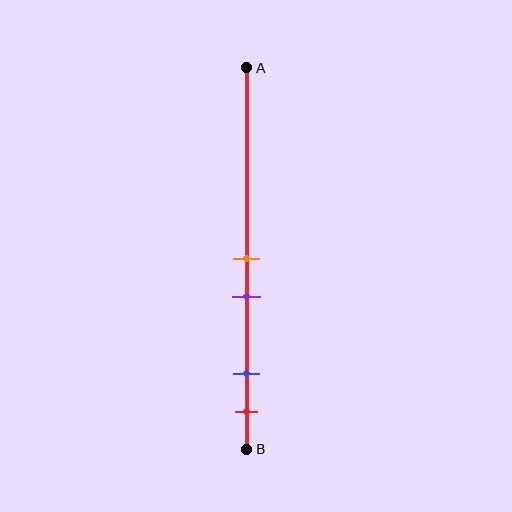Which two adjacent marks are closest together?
The orange and purple marks are the closest adjacent pair.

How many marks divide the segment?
There are 4 marks dividing the segment.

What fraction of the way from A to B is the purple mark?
The purple mark is approximately 60% (0.6) of the way from A to B.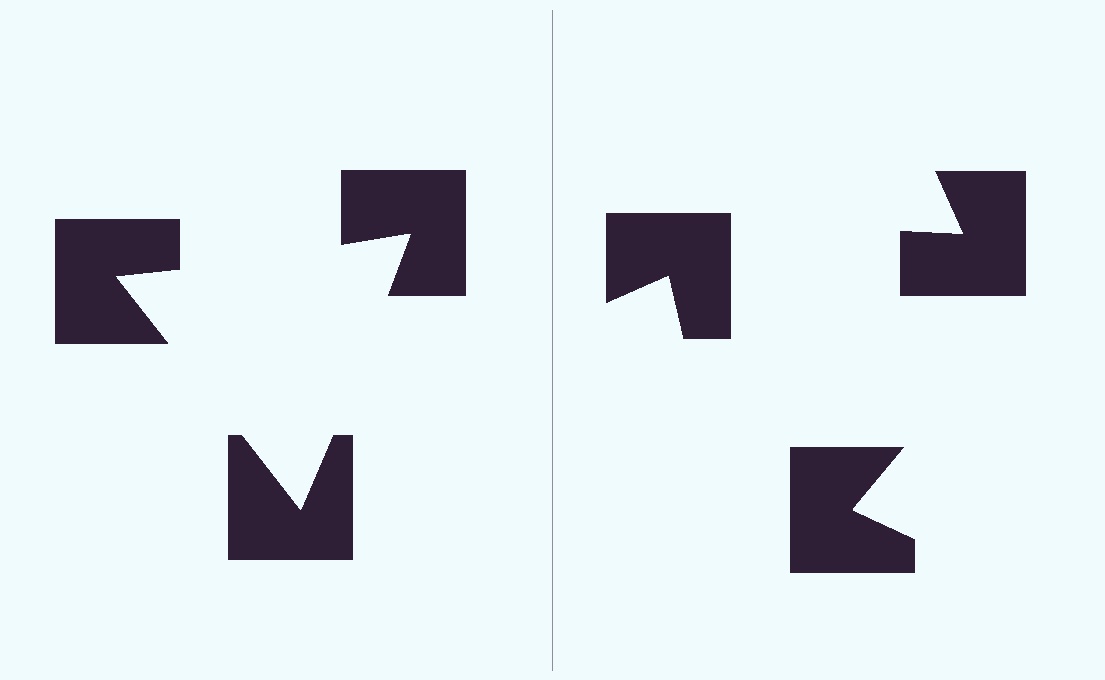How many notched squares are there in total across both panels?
6 — 3 on each side.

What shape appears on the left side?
An illusory triangle.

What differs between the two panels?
The notched squares are positioned identically on both sides; only the wedge orientations differ. On the left they align to a triangle; on the right they are misaligned.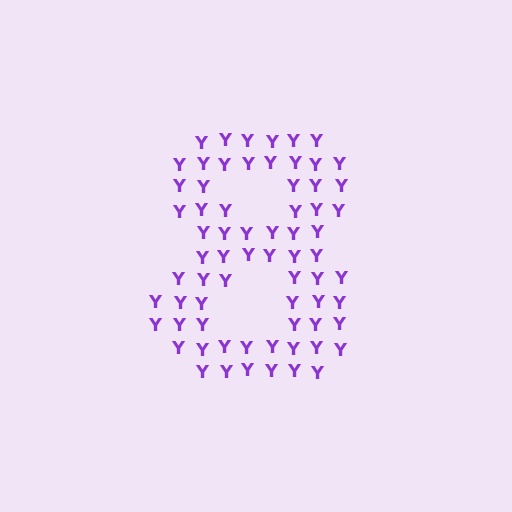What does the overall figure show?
The overall figure shows the digit 8.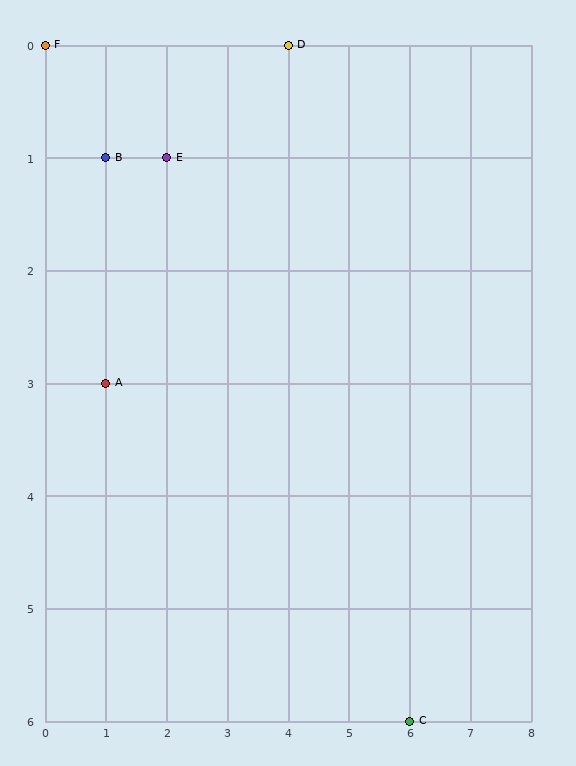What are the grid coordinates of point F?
Point F is at grid coordinates (0, 0).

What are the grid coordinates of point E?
Point E is at grid coordinates (2, 1).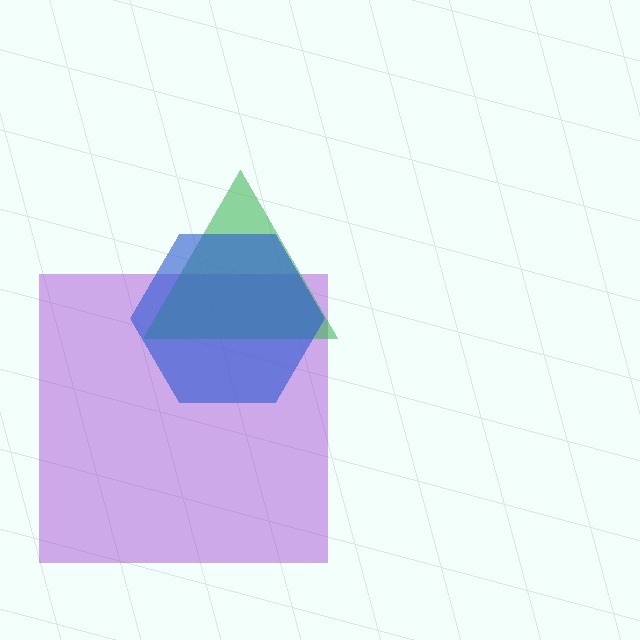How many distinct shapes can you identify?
There are 3 distinct shapes: a purple square, a green triangle, a blue hexagon.